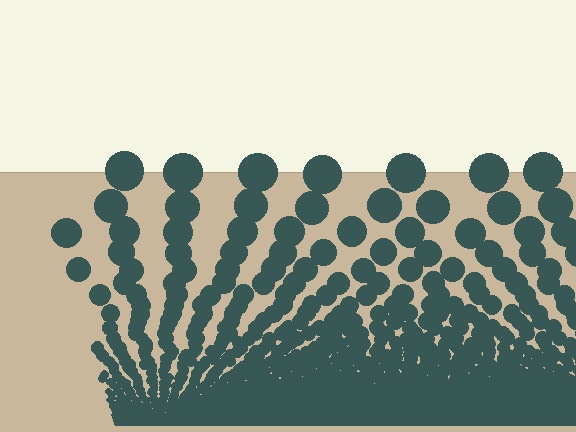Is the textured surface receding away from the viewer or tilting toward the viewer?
The surface appears to tilt toward the viewer. Texture elements get larger and sparser toward the top.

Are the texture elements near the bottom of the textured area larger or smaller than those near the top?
Smaller. The gradient is inverted — elements near the bottom are smaller and denser.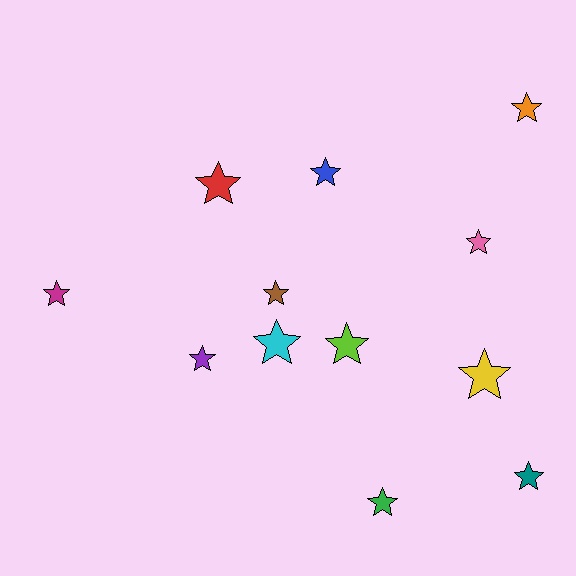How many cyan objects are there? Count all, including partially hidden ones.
There is 1 cyan object.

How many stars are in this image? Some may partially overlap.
There are 12 stars.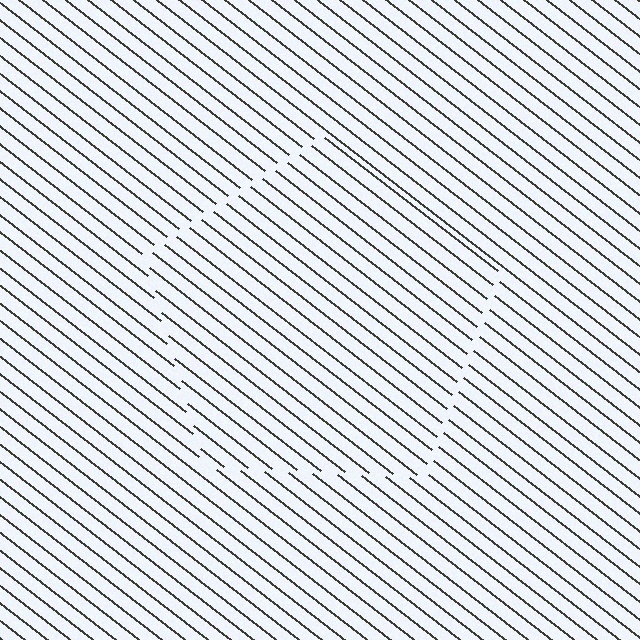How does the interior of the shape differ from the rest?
The interior of the shape contains the same grating, shifted by half a period — the contour is defined by the phase discontinuity where line-ends from the inner and outer gratings abut.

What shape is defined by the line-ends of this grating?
An illusory pentagon. The interior of the shape contains the same grating, shifted by half a period — the contour is defined by the phase discontinuity where line-ends from the inner and outer gratings abut.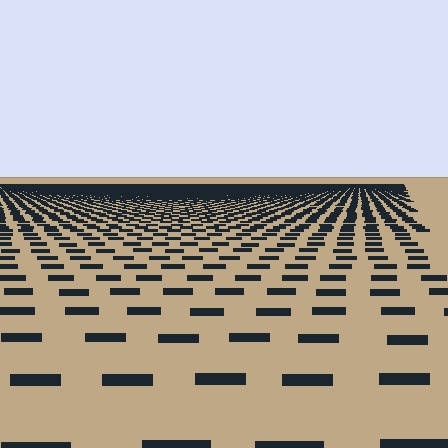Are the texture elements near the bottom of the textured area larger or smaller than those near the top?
Larger. Near the bottom, elements are closer to the viewer and appear at a bigger on-screen size.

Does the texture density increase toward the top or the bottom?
Density increases toward the top.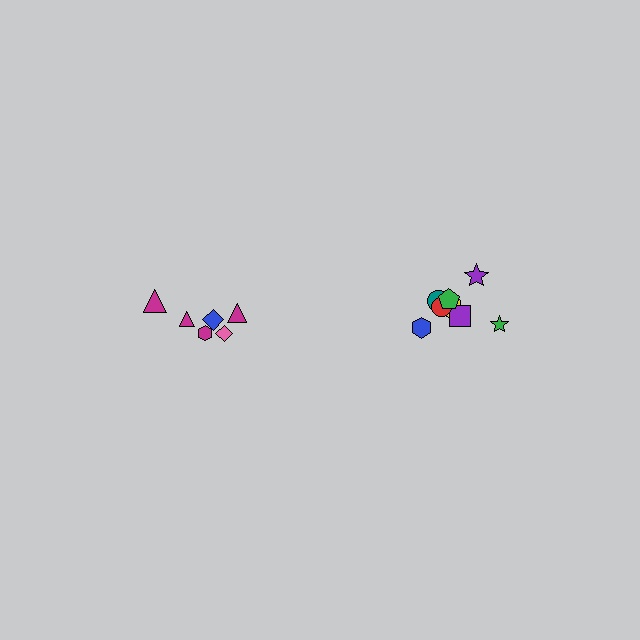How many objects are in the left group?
There are 6 objects.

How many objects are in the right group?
There are 8 objects.